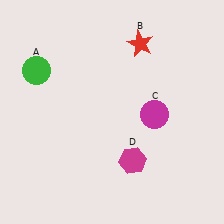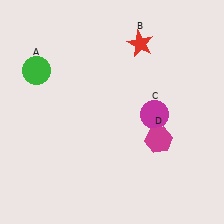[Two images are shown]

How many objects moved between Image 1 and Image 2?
1 object moved between the two images.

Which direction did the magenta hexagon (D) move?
The magenta hexagon (D) moved right.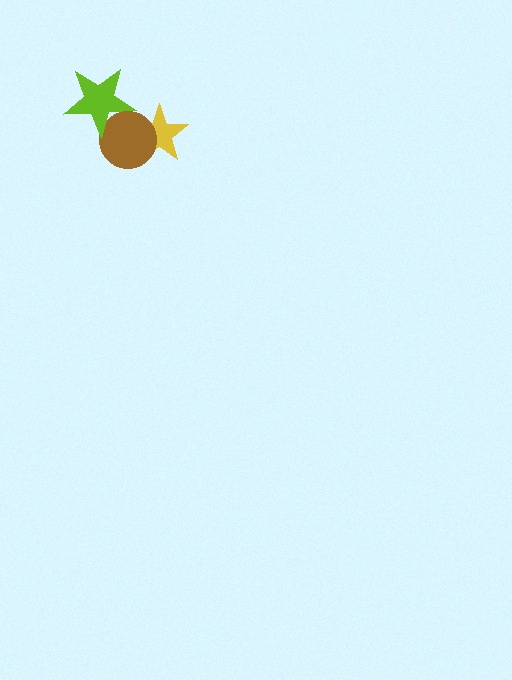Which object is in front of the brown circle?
The lime star is in front of the brown circle.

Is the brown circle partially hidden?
Yes, it is partially covered by another shape.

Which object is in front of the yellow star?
The brown circle is in front of the yellow star.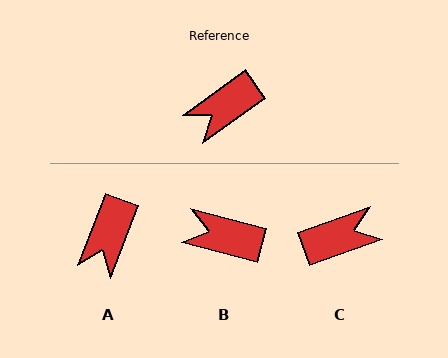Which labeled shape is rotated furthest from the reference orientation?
C, about 164 degrees away.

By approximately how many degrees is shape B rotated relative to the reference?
Approximately 50 degrees clockwise.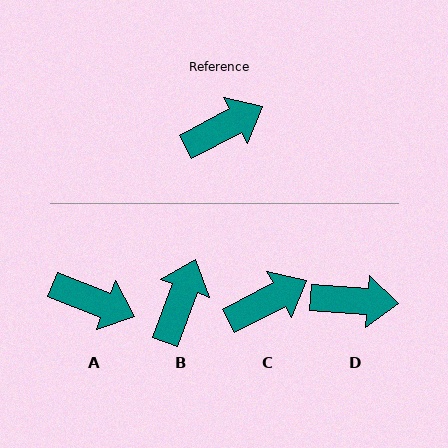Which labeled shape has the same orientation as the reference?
C.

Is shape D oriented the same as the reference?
No, it is off by about 31 degrees.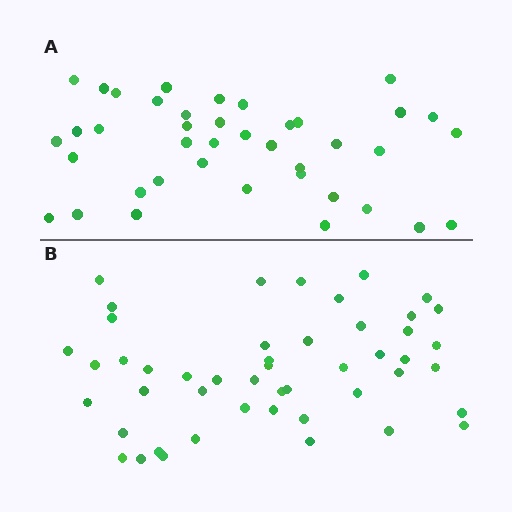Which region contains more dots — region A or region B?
Region B (the bottom region) has more dots.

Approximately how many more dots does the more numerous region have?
Region B has roughly 8 or so more dots than region A.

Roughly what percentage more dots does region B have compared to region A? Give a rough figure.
About 20% more.